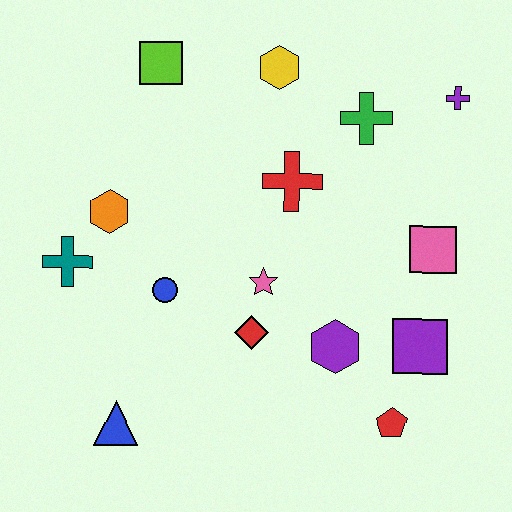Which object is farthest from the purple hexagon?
The lime square is farthest from the purple hexagon.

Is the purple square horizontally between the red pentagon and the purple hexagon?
No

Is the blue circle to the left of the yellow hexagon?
Yes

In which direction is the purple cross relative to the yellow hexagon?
The purple cross is to the right of the yellow hexagon.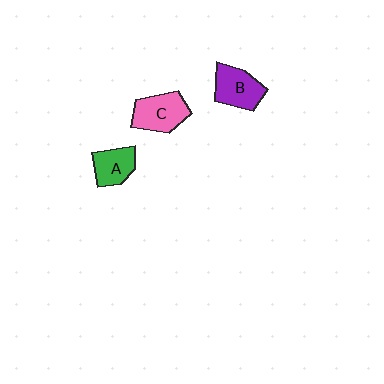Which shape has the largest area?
Shape C (pink).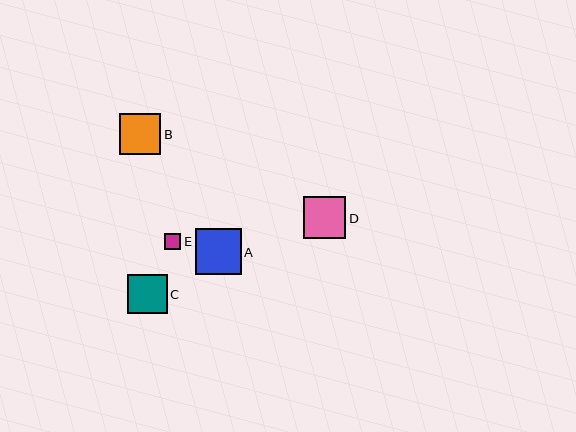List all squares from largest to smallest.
From largest to smallest: A, D, B, C, E.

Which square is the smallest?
Square E is the smallest with a size of approximately 17 pixels.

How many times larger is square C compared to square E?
Square C is approximately 2.4 times the size of square E.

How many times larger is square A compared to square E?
Square A is approximately 2.8 times the size of square E.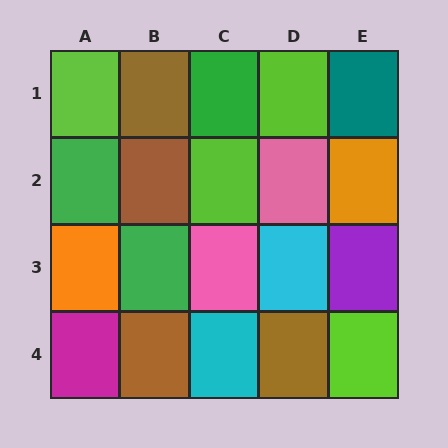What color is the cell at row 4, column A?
Magenta.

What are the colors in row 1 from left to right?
Lime, brown, green, lime, teal.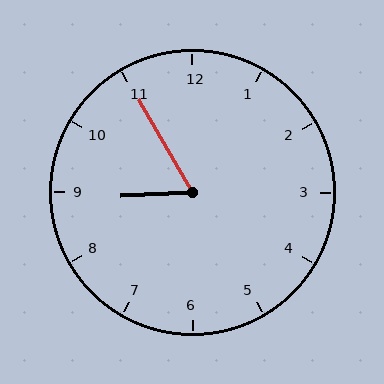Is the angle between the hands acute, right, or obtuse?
It is acute.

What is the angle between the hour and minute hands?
Approximately 62 degrees.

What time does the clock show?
8:55.